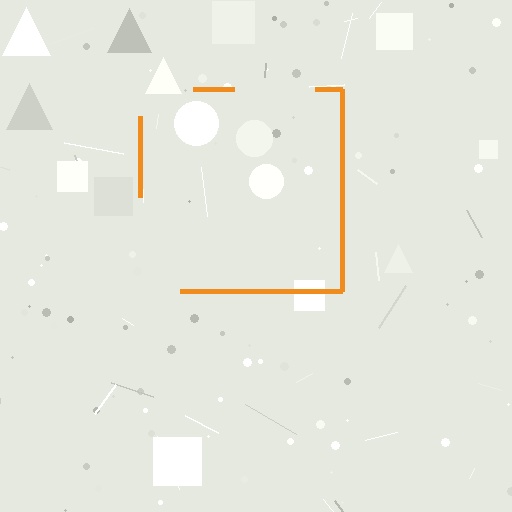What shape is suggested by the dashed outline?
The dashed outline suggests a square.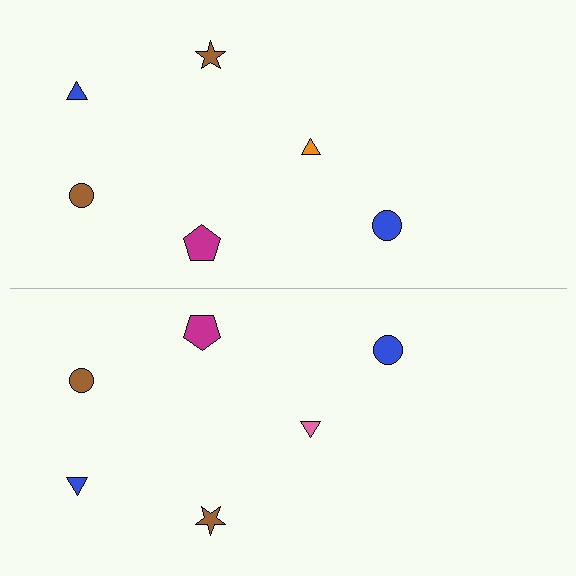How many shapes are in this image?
There are 12 shapes in this image.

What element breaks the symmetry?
The pink triangle on the bottom side breaks the symmetry — its mirror counterpart is orange.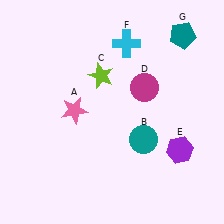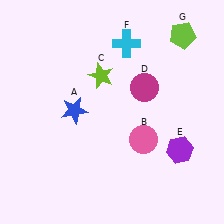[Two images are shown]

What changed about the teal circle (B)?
In Image 1, B is teal. In Image 2, it changed to pink.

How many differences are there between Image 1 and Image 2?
There are 3 differences between the two images.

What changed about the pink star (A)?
In Image 1, A is pink. In Image 2, it changed to blue.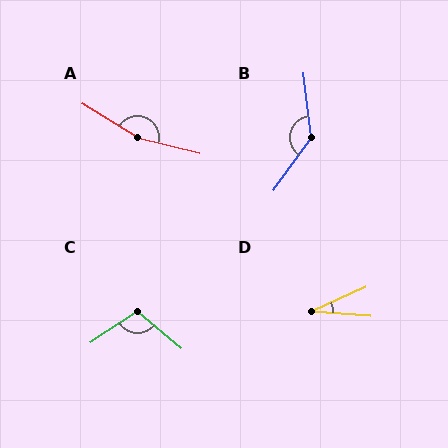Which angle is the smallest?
D, at approximately 28 degrees.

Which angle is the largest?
A, at approximately 163 degrees.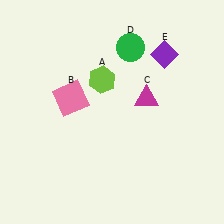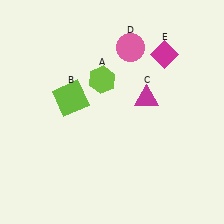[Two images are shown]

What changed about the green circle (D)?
In Image 1, D is green. In Image 2, it changed to pink.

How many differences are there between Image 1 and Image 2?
There are 3 differences between the two images.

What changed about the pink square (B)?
In Image 1, B is pink. In Image 2, it changed to lime.